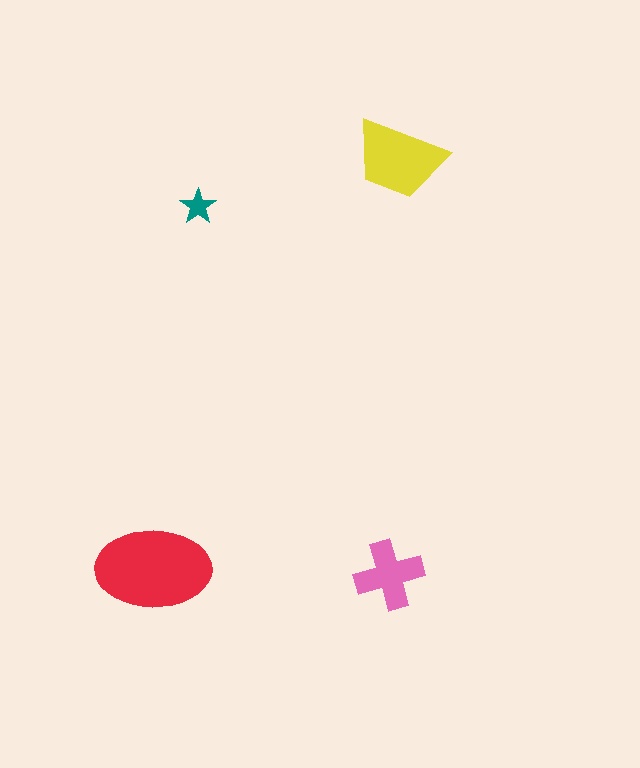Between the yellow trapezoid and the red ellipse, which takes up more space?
The red ellipse.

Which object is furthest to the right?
The yellow trapezoid is rightmost.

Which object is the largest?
The red ellipse.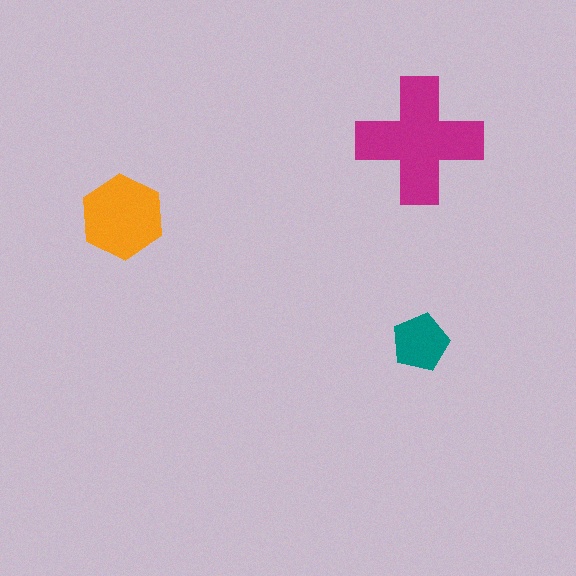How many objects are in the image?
There are 3 objects in the image.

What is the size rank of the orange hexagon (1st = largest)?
2nd.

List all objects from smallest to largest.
The teal pentagon, the orange hexagon, the magenta cross.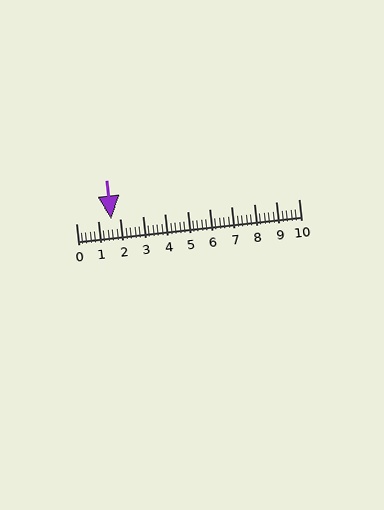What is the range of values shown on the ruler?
The ruler shows values from 0 to 10.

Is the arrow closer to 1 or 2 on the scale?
The arrow is closer to 2.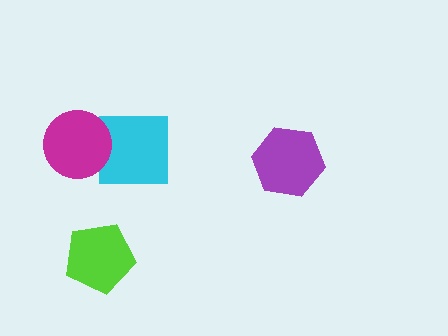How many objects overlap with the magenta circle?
1 object overlaps with the magenta circle.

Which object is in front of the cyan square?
The magenta circle is in front of the cyan square.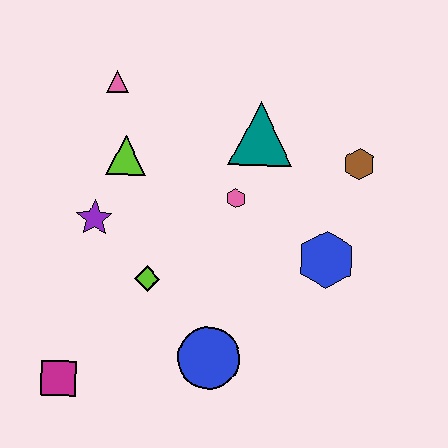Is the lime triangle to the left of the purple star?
No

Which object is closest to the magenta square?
The lime diamond is closest to the magenta square.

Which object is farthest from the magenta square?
The brown hexagon is farthest from the magenta square.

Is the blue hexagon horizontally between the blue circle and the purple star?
No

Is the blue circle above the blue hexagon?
No